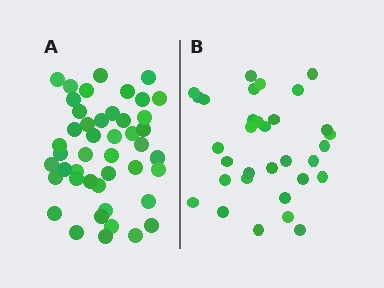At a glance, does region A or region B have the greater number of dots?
Region A (the left region) has more dots.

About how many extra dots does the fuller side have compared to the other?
Region A has approximately 15 more dots than region B.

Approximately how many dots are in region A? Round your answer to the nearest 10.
About 40 dots. (The exact count is 45, which rounds to 40.)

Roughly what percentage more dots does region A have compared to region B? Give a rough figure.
About 40% more.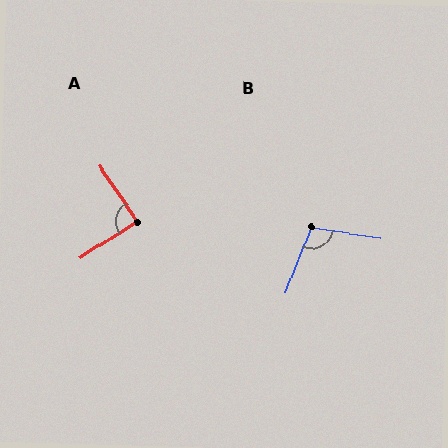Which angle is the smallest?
A, at approximately 89 degrees.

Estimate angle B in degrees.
Approximately 103 degrees.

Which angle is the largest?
B, at approximately 103 degrees.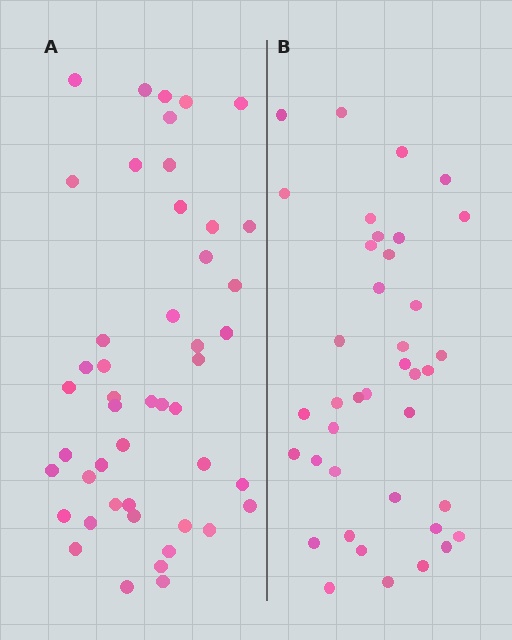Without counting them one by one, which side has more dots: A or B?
Region A (the left region) has more dots.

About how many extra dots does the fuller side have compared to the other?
Region A has roughly 8 or so more dots than region B.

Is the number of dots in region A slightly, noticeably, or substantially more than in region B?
Region A has only slightly more — the two regions are fairly close. The ratio is roughly 1.2 to 1.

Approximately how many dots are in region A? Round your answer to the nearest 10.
About 50 dots. (The exact count is 47, which rounds to 50.)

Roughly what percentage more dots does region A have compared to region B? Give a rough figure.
About 20% more.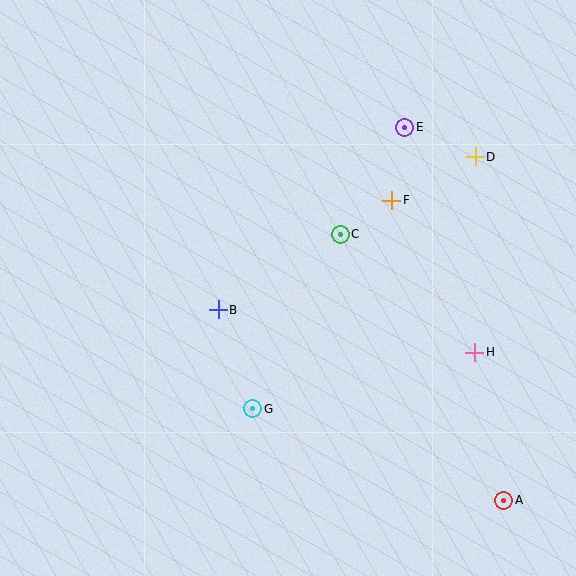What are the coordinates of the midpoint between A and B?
The midpoint between A and B is at (361, 405).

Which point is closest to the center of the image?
Point B at (218, 310) is closest to the center.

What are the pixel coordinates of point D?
Point D is at (475, 157).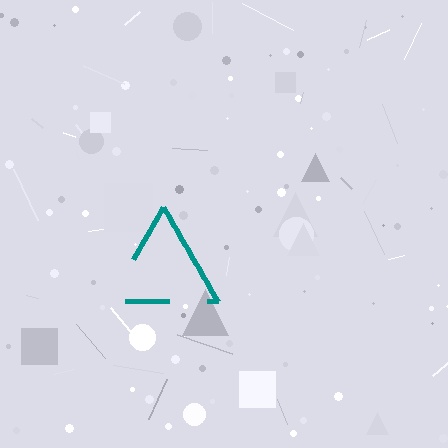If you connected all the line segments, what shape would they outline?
They would outline a triangle.